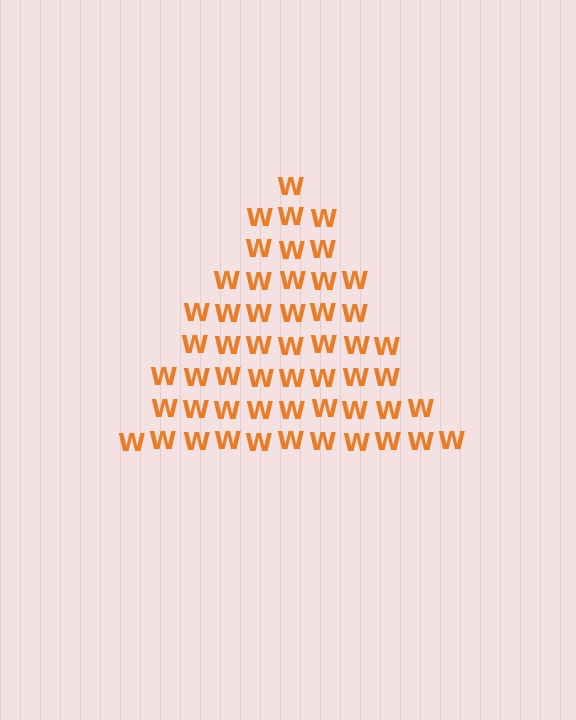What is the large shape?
The large shape is a triangle.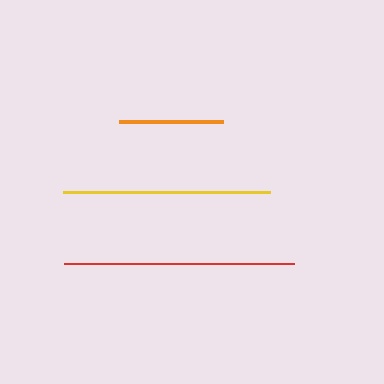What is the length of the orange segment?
The orange segment is approximately 105 pixels long.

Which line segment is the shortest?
The orange line is the shortest at approximately 105 pixels.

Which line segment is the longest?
The red line is the longest at approximately 229 pixels.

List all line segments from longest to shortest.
From longest to shortest: red, yellow, orange.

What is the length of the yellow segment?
The yellow segment is approximately 206 pixels long.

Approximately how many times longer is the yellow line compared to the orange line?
The yellow line is approximately 2.0 times the length of the orange line.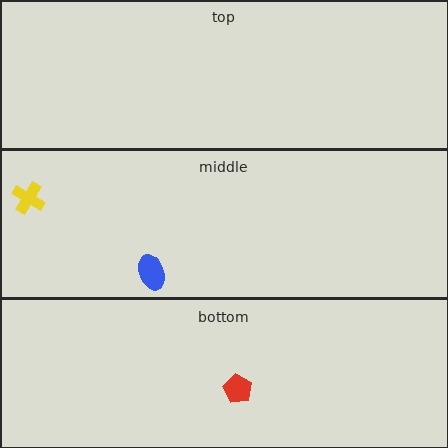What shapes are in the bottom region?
The red pentagon.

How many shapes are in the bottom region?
1.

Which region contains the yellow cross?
The middle region.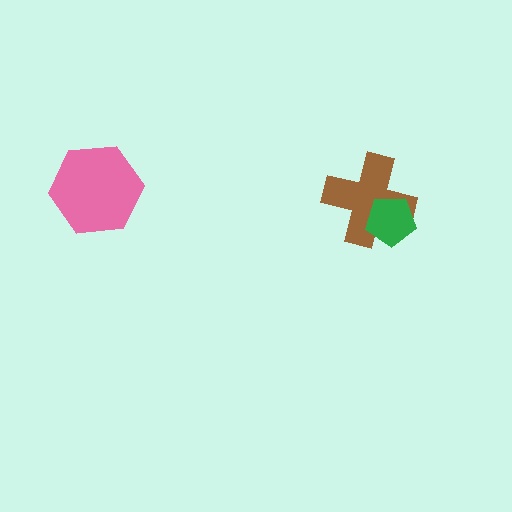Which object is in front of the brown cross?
The green pentagon is in front of the brown cross.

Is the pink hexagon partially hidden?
No, no other shape covers it.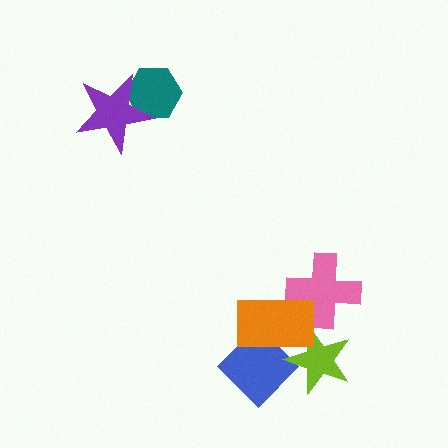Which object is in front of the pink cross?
The orange rectangle is in front of the pink cross.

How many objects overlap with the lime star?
2 objects overlap with the lime star.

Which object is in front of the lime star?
The orange rectangle is in front of the lime star.